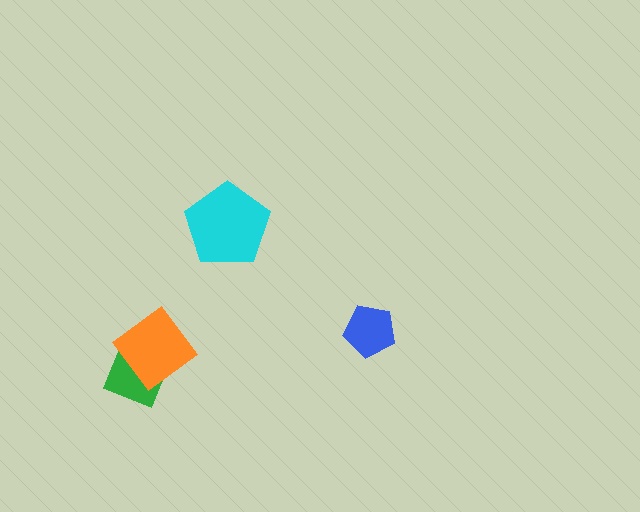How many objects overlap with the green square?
1 object overlaps with the green square.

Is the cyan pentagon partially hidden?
No, no other shape covers it.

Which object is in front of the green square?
The orange diamond is in front of the green square.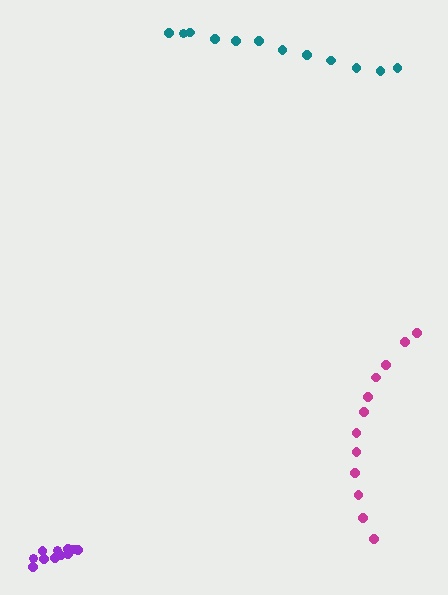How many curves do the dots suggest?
There are 3 distinct paths.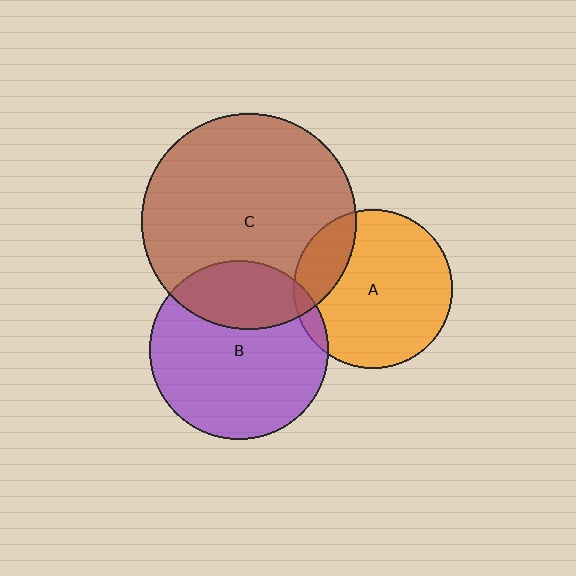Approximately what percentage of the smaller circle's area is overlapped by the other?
Approximately 5%.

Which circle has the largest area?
Circle C (brown).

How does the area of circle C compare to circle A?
Approximately 1.8 times.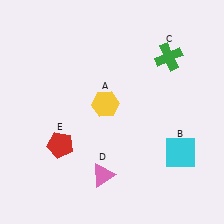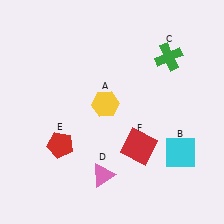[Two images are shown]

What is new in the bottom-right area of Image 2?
A red square (F) was added in the bottom-right area of Image 2.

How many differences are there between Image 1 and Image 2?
There is 1 difference between the two images.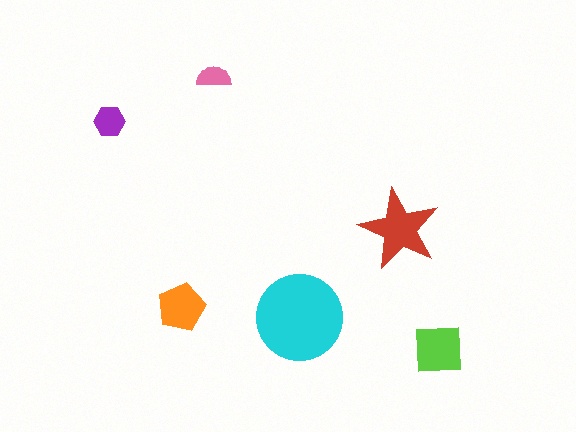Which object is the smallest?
The pink semicircle.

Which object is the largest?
The cyan circle.